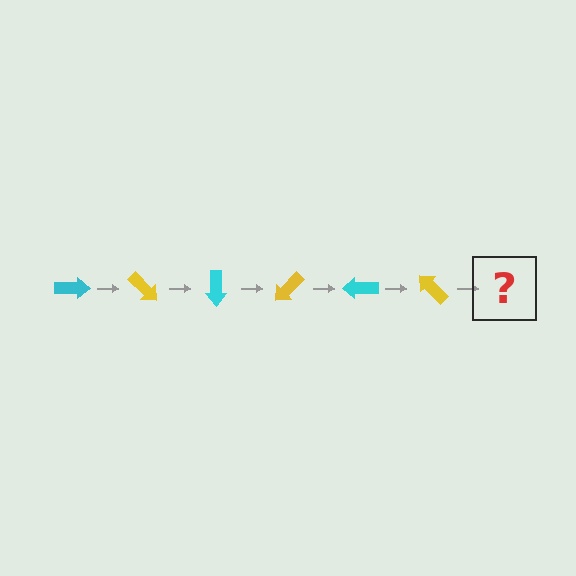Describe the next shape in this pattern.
It should be a cyan arrow, rotated 270 degrees from the start.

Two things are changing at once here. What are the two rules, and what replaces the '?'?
The two rules are that it rotates 45 degrees each step and the color cycles through cyan and yellow. The '?' should be a cyan arrow, rotated 270 degrees from the start.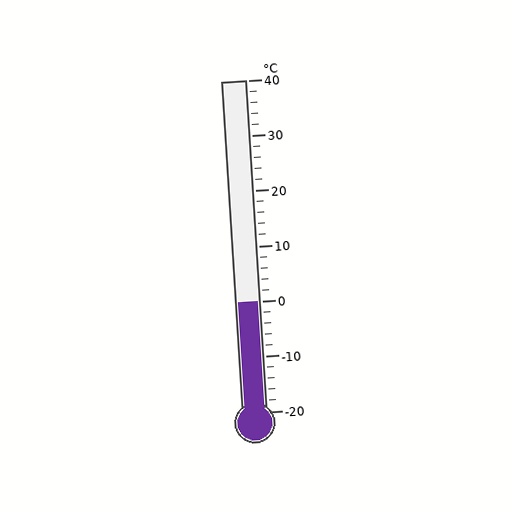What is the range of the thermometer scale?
The thermometer scale ranges from -20°C to 40°C.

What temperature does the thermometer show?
The thermometer shows approximately 0°C.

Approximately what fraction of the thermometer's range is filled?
The thermometer is filled to approximately 35% of its range.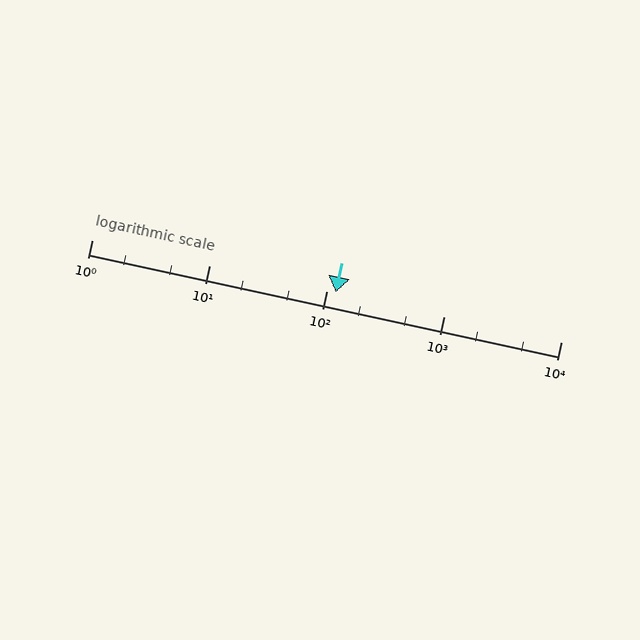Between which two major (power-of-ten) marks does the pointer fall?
The pointer is between 100 and 1000.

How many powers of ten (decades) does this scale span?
The scale spans 4 decades, from 1 to 10000.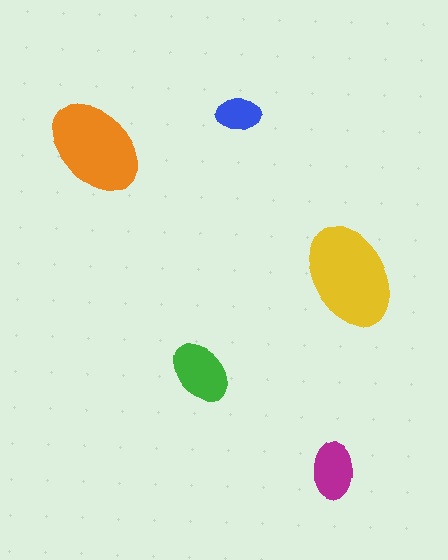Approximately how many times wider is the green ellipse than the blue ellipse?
About 1.5 times wider.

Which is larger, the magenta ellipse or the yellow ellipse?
The yellow one.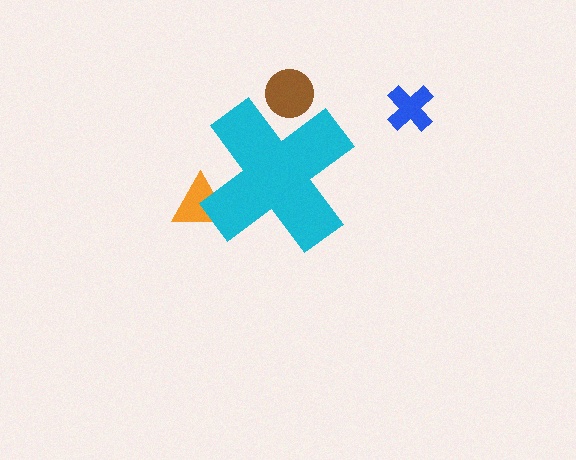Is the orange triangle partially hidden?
Yes, the orange triangle is partially hidden behind the cyan cross.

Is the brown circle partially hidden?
Yes, the brown circle is partially hidden behind the cyan cross.